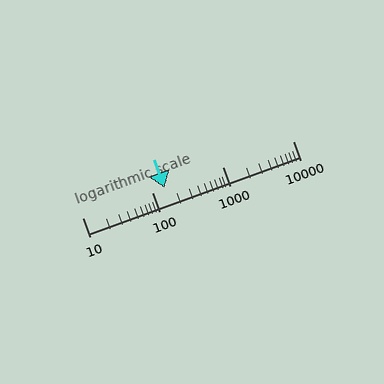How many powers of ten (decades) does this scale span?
The scale spans 3 decades, from 10 to 10000.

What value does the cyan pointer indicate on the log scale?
The pointer indicates approximately 150.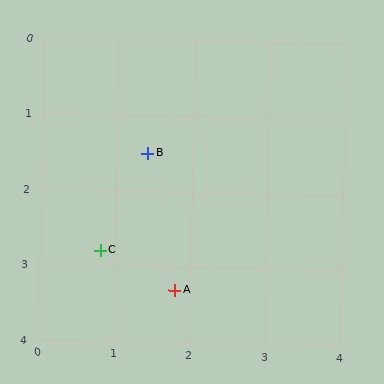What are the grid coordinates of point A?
Point A is at approximately (1.8, 3.3).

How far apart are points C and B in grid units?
Points C and B are about 1.4 grid units apart.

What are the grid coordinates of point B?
Point B is at approximately (1.4, 1.5).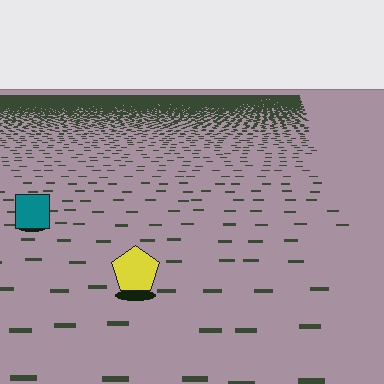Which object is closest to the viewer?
The yellow pentagon is closest. The texture marks near it are larger and more spread out.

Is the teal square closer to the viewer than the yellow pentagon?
No. The yellow pentagon is closer — you can tell from the texture gradient: the ground texture is coarser near it.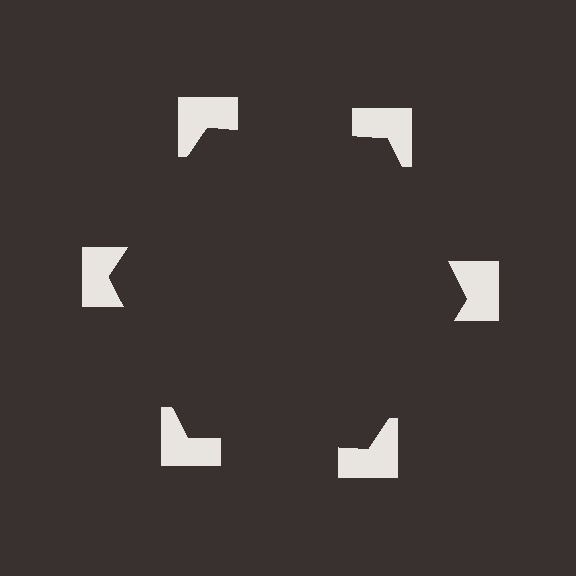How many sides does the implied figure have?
6 sides.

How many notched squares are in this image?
There are 6 — one at each vertex of the illusory hexagon.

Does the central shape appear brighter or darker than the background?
It typically appears slightly darker than the background, even though no actual brightness change is drawn.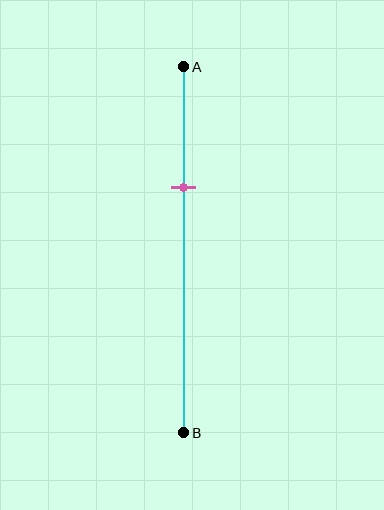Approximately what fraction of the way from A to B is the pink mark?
The pink mark is approximately 35% of the way from A to B.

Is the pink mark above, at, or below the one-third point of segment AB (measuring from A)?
The pink mark is approximately at the one-third point of segment AB.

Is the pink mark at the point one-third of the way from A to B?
Yes, the mark is approximately at the one-third point.